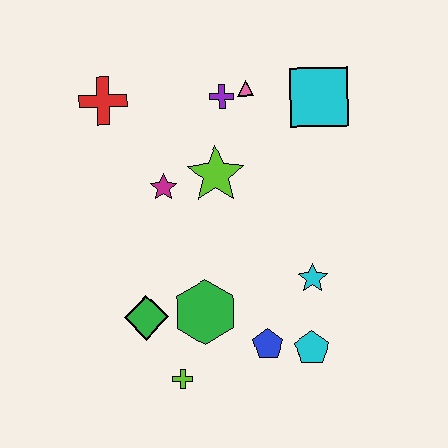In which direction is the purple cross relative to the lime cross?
The purple cross is above the lime cross.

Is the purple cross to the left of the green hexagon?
No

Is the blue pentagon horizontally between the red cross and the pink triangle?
No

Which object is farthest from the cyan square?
The lime cross is farthest from the cyan square.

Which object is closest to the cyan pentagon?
The blue pentagon is closest to the cyan pentagon.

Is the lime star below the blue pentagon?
No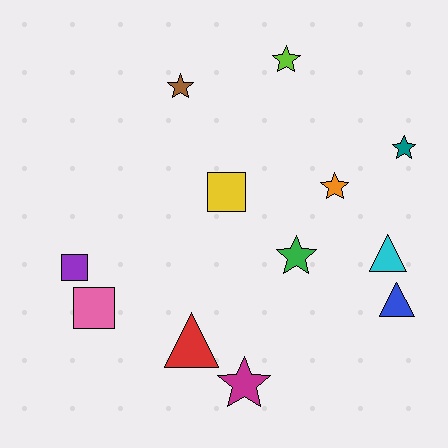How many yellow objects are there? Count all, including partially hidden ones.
There is 1 yellow object.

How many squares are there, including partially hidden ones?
There are 3 squares.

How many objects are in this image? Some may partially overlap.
There are 12 objects.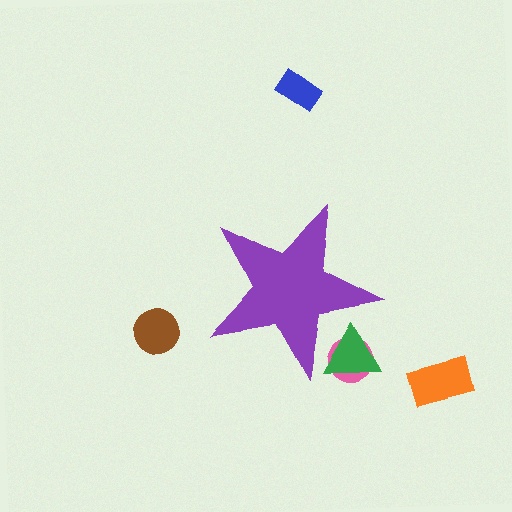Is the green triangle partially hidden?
Yes, the green triangle is partially hidden behind the purple star.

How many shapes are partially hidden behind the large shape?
2 shapes are partially hidden.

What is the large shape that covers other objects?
A purple star.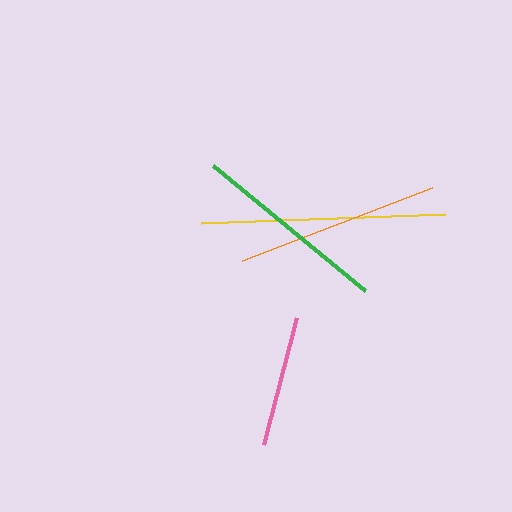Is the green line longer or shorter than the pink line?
The green line is longer than the pink line.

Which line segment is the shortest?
The pink line is the shortest at approximately 131 pixels.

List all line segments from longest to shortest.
From longest to shortest: yellow, orange, green, pink.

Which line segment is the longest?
The yellow line is the longest at approximately 244 pixels.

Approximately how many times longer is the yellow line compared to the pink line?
The yellow line is approximately 1.9 times the length of the pink line.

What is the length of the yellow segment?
The yellow segment is approximately 244 pixels long.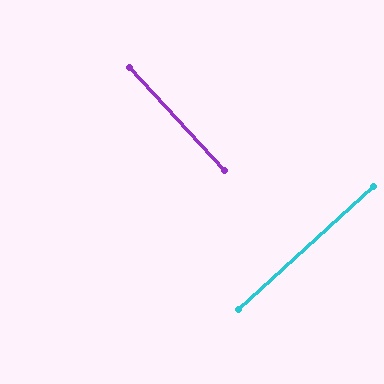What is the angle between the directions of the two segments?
Approximately 89 degrees.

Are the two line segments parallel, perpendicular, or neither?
Perpendicular — they meet at approximately 89°.